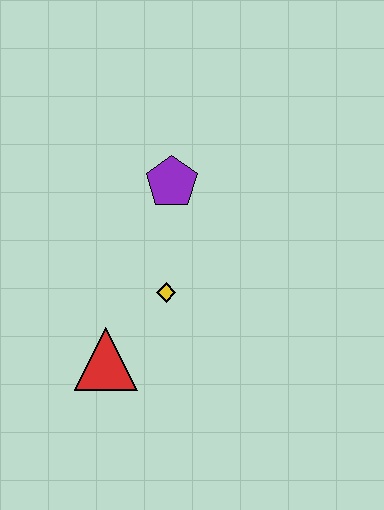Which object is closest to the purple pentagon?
The yellow diamond is closest to the purple pentagon.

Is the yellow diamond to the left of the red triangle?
No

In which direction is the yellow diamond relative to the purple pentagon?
The yellow diamond is below the purple pentagon.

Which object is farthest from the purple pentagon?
The red triangle is farthest from the purple pentagon.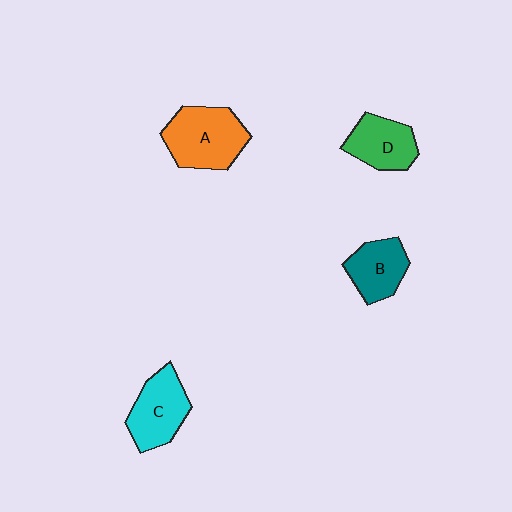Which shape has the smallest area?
Shape B (teal).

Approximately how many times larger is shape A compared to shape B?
Approximately 1.5 times.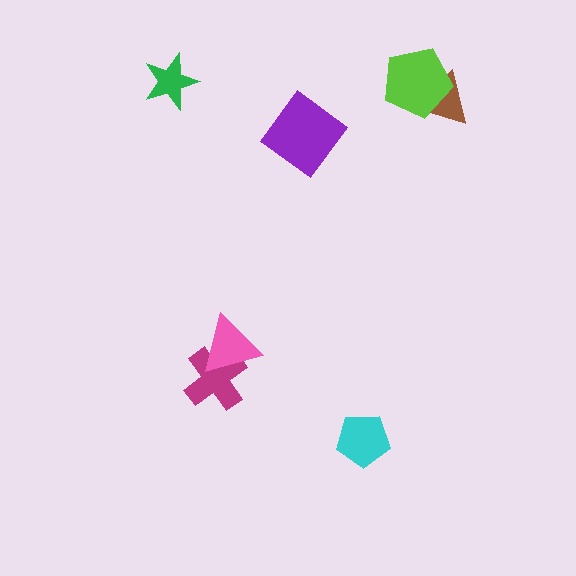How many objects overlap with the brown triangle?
1 object overlaps with the brown triangle.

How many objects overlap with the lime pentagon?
1 object overlaps with the lime pentagon.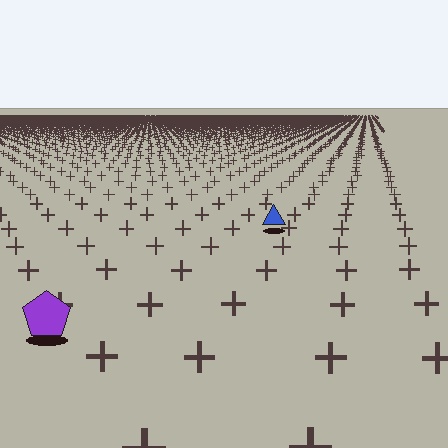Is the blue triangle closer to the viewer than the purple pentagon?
No. The purple pentagon is closer — you can tell from the texture gradient: the ground texture is coarser near it.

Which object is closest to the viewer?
The purple pentagon is closest. The texture marks near it are larger and more spread out.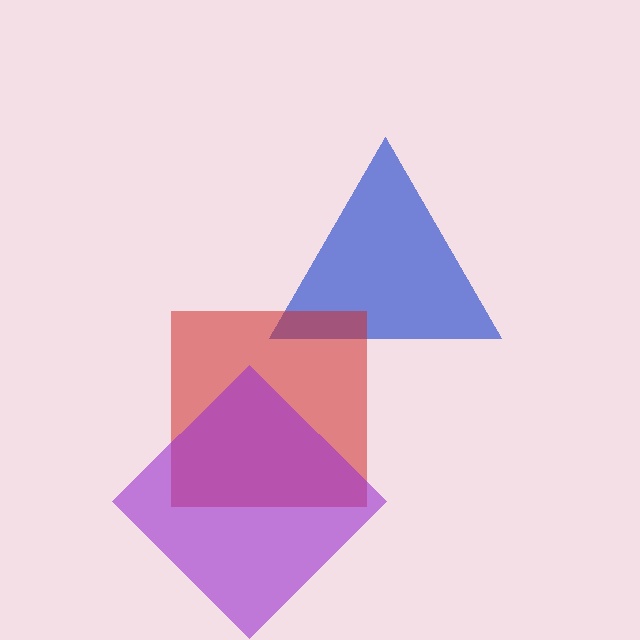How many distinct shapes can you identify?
There are 3 distinct shapes: a blue triangle, a red square, a purple diamond.